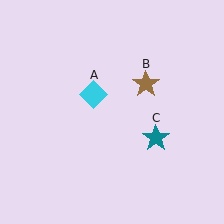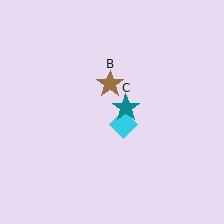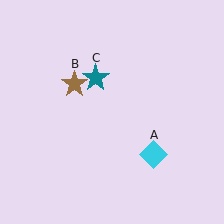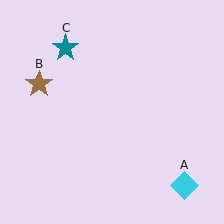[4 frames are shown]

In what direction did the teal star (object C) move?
The teal star (object C) moved up and to the left.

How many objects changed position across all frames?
3 objects changed position: cyan diamond (object A), brown star (object B), teal star (object C).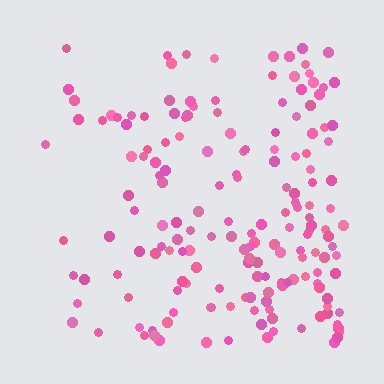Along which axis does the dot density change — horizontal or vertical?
Horizontal.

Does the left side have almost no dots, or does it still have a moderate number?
Still a moderate number, just noticeably fewer than the right.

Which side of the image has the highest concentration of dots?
The right.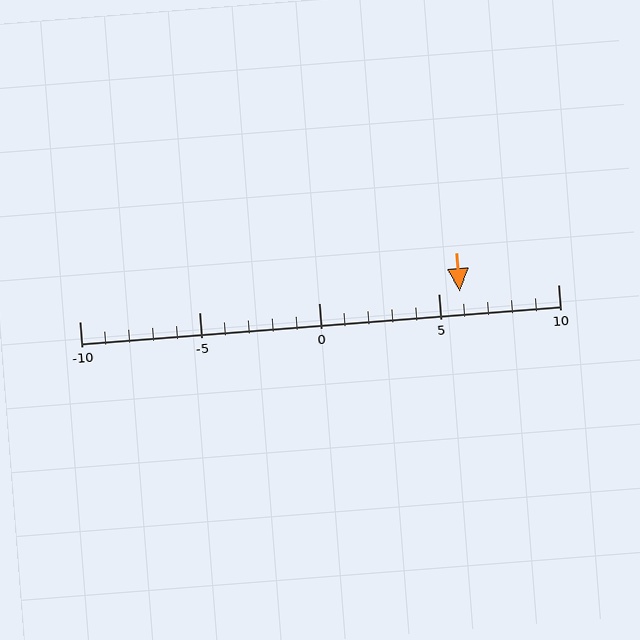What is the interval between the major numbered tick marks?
The major tick marks are spaced 5 units apart.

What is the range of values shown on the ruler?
The ruler shows values from -10 to 10.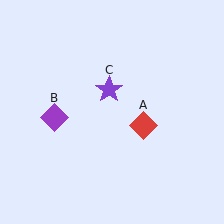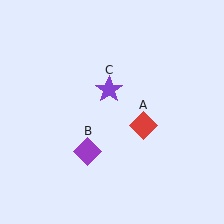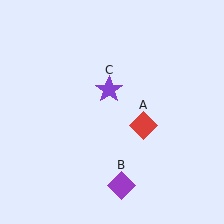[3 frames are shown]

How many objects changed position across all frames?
1 object changed position: purple diamond (object B).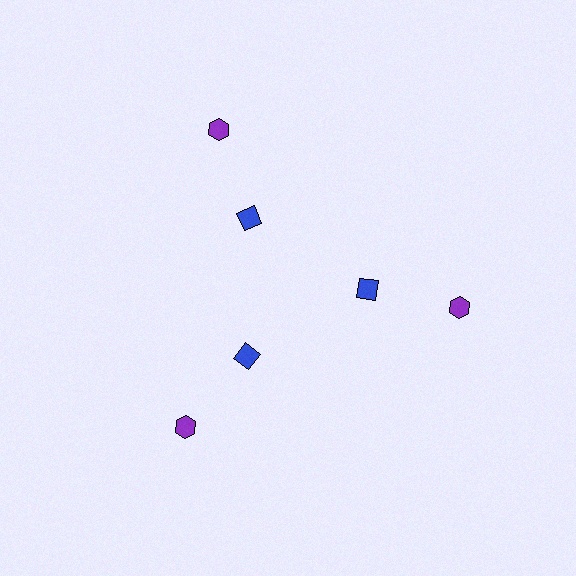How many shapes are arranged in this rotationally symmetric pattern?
There are 6 shapes, arranged in 3 groups of 2.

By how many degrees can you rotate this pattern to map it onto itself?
The pattern maps onto itself every 120 degrees of rotation.